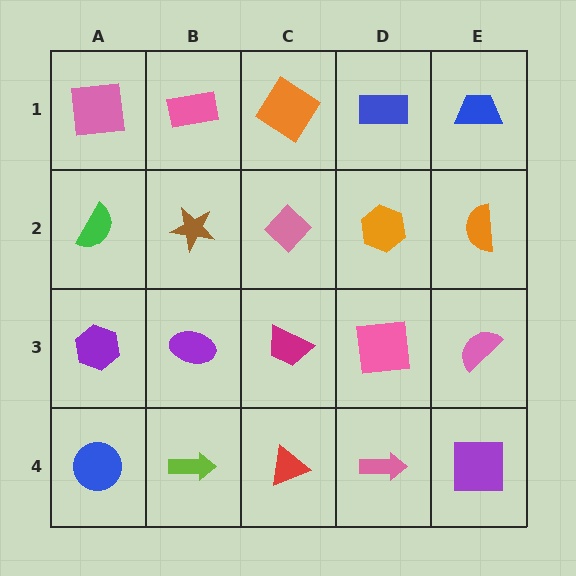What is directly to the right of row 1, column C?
A blue rectangle.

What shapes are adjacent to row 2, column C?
An orange diamond (row 1, column C), a magenta trapezoid (row 3, column C), a brown star (row 2, column B), an orange hexagon (row 2, column D).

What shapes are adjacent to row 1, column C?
A pink diamond (row 2, column C), a pink rectangle (row 1, column B), a blue rectangle (row 1, column D).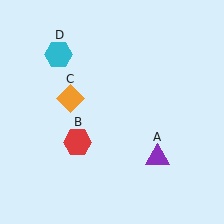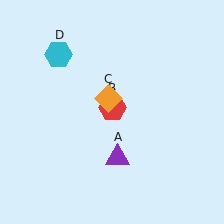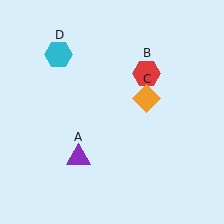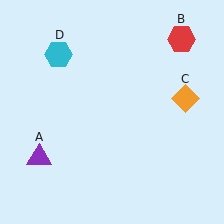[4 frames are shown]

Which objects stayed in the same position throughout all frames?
Cyan hexagon (object D) remained stationary.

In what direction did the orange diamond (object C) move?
The orange diamond (object C) moved right.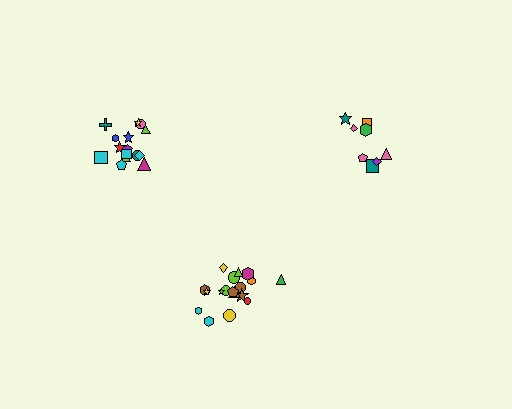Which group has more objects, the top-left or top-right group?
The top-left group.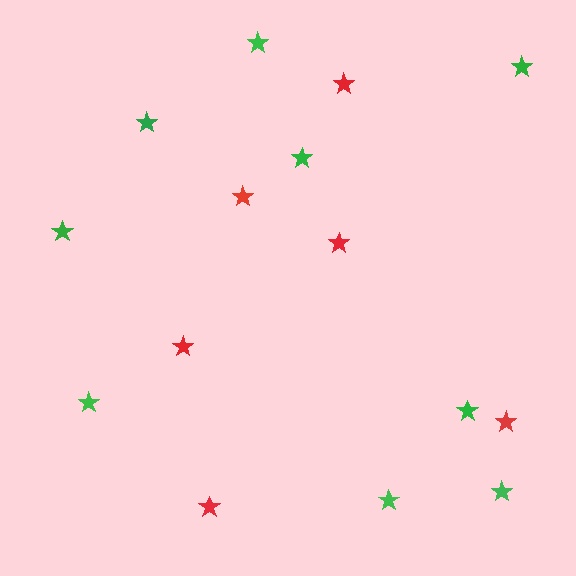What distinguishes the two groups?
There are 2 groups: one group of green stars (9) and one group of red stars (6).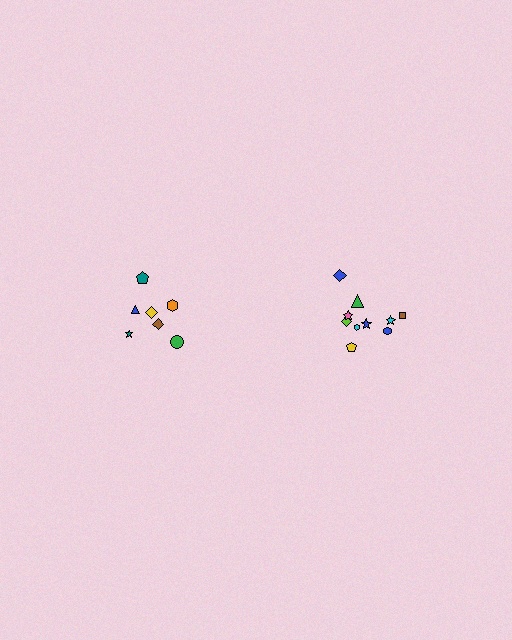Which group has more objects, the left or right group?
The right group.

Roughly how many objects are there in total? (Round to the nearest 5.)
Roughly 15 objects in total.